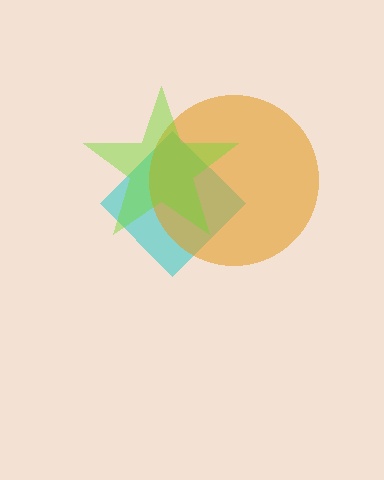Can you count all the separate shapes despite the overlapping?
Yes, there are 3 separate shapes.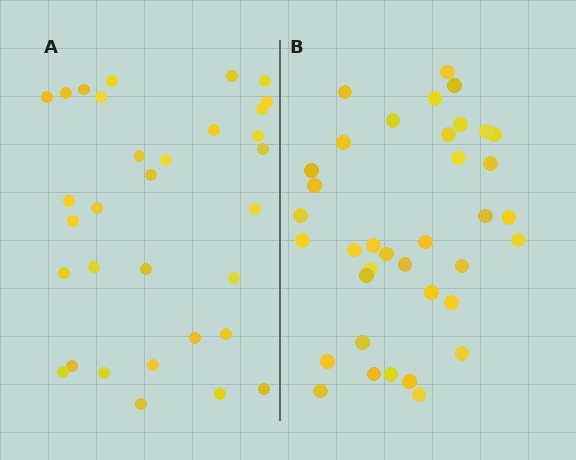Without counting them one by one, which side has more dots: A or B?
Region B (the right region) has more dots.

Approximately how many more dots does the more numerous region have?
Region B has about 5 more dots than region A.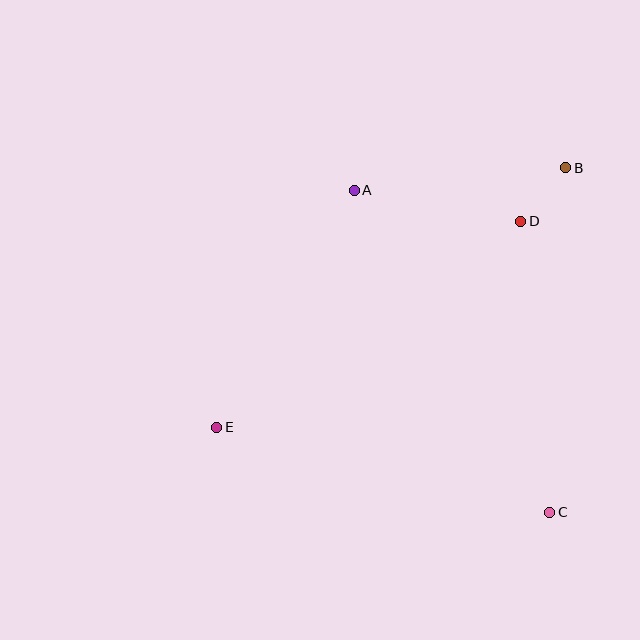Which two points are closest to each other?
Points B and D are closest to each other.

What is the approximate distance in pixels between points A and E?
The distance between A and E is approximately 274 pixels.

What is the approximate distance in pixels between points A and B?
The distance between A and B is approximately 213 pixels.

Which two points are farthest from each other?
Points B and E are farthest from each other.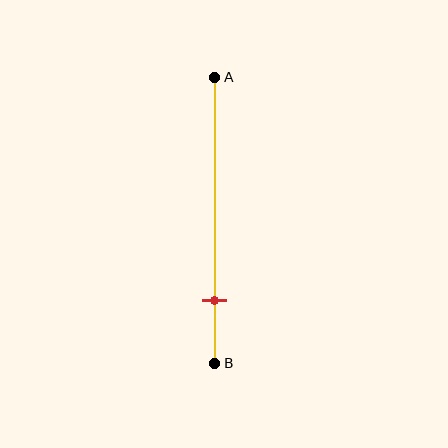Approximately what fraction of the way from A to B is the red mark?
The red mark is approximately 80% of the way from A to B.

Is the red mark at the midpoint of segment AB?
No, the mark is at about 80% from A, not at the 50% midpoint.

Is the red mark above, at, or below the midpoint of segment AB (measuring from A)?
The red mark is below the midpoint of segment AB.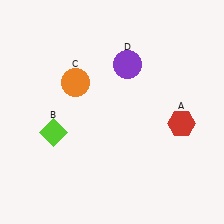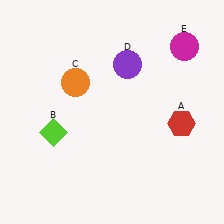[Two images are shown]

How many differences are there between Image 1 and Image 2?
There is 1 difference between the two images.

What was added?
A magenta circle (E) was added in Image 2.